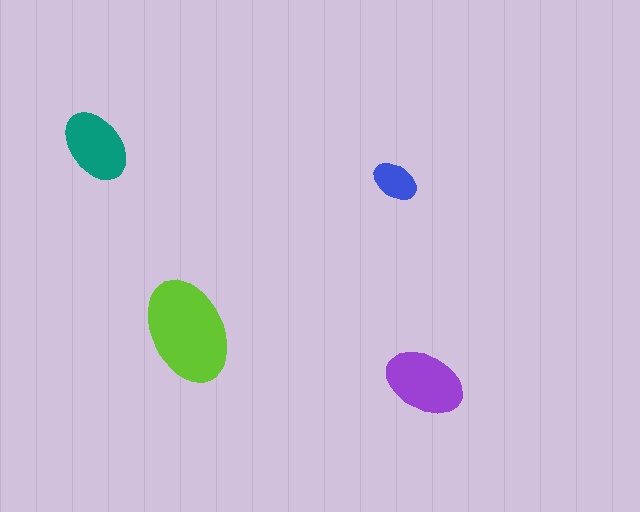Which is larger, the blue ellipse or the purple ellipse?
The purple one.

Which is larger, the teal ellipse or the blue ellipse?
The teal one.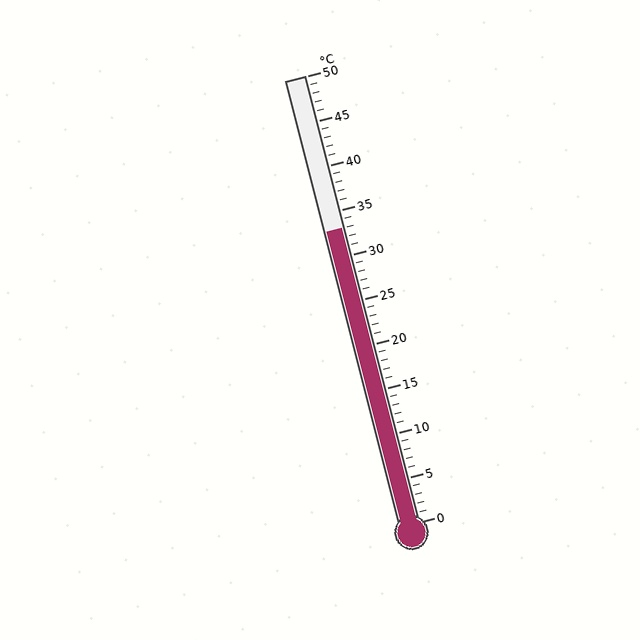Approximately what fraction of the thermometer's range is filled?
The thermometer is filled to approximately 65% of its range.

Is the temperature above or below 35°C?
The temperature is below 35°C.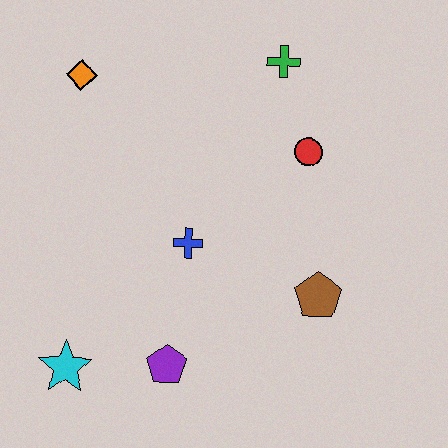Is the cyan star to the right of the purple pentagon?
No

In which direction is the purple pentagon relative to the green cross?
The purple pentagon is below the green cross.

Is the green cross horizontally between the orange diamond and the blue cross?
No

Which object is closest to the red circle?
The green cross is closest to the red circle.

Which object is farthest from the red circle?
The cyan star is farthest from the red circle.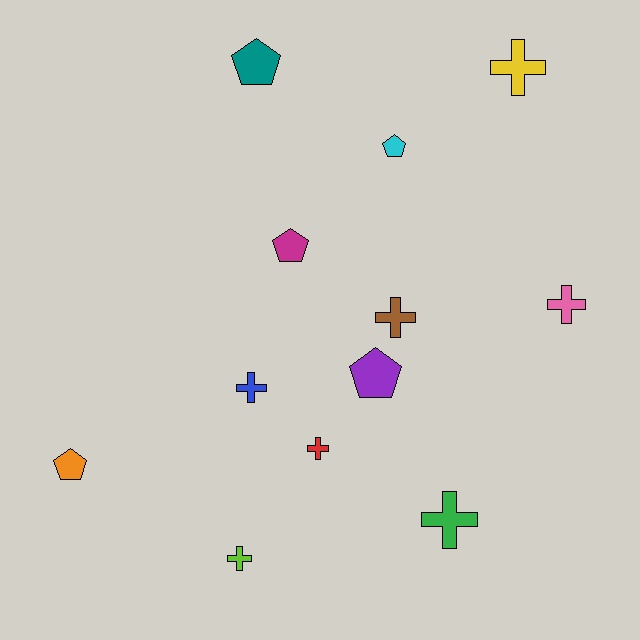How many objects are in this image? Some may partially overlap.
There are 12 objects.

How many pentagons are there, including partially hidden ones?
There are 5 pentagons.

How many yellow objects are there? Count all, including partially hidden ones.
There is 1 yellow object.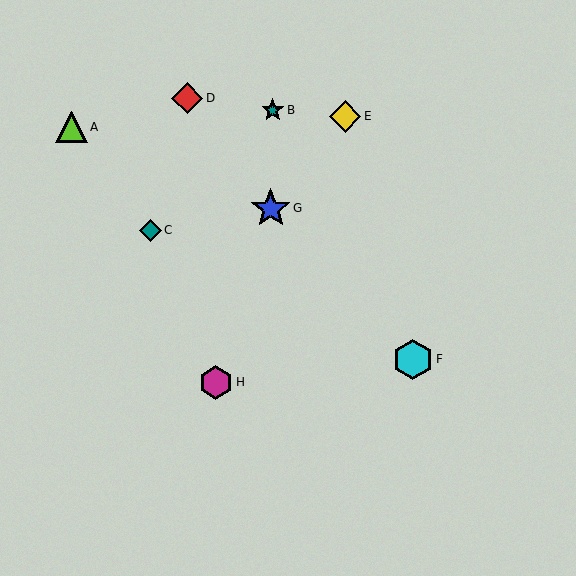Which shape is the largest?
The cyan hexagon (labeled F) is the largest.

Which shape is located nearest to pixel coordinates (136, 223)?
The teal diamond (labeled C) at (150, 230) is nearest to that location.